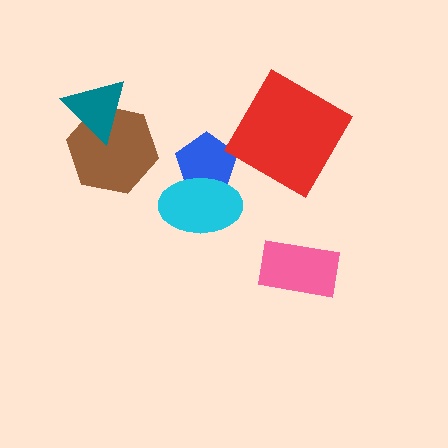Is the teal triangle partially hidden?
No, no other shape covers it.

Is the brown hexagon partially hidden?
Yes, it is partially covered by another shape.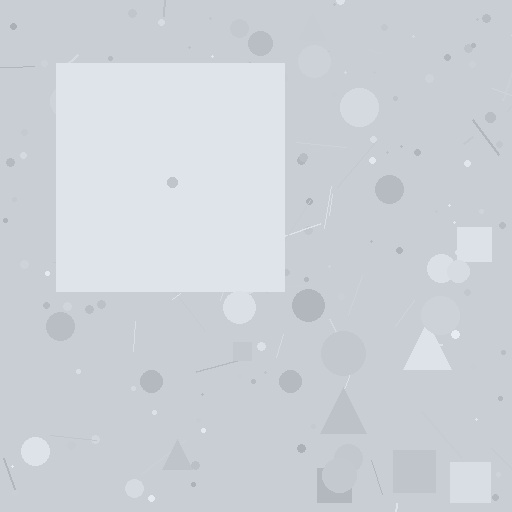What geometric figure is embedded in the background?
A square is embedded in the background.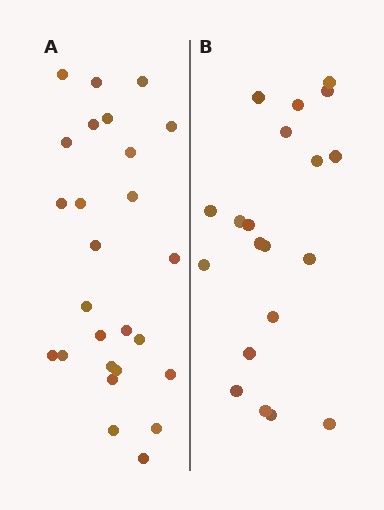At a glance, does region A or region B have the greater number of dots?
Region A (the left region) has more dots.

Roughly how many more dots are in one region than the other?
Region A has about 6 more dots than region B.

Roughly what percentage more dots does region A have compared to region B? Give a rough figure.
About 30% more.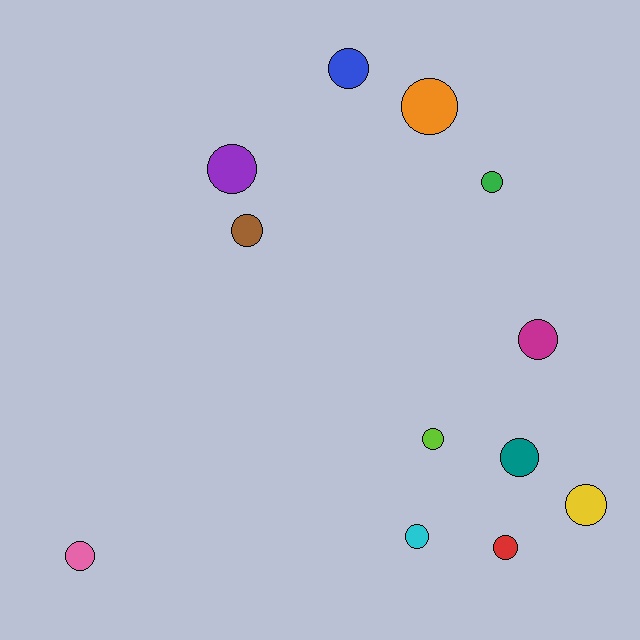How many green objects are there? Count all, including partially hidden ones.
There is 1 green object.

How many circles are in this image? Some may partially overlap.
There are 12 circles.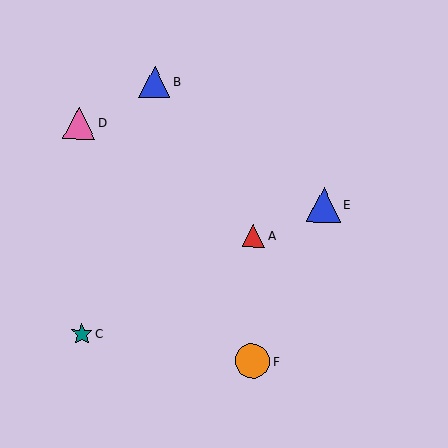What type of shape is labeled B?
Shape B is a blue triangle.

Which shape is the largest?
The orange circle (labeled F) is the largest.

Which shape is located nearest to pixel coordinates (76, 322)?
The teal star (labeled C) at (82, 334) is nearest to that location.